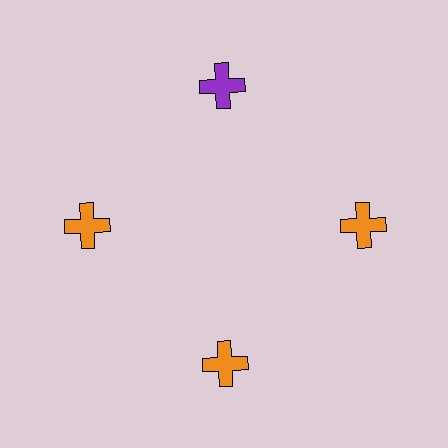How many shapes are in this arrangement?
There are 4 shapes arranged in a ring pattern.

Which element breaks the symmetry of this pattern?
The purple cross at roughly the 12 o'clock position breaks the symmetry. All other shapes are orange crosses.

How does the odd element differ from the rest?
It has a different color: purple instead of orange.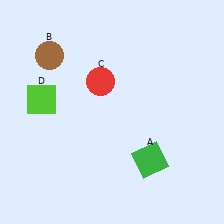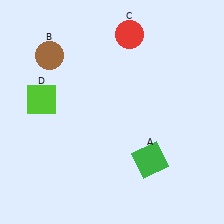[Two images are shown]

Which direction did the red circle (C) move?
The red circle (C) moved up.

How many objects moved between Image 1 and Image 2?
1 object moved between the two images.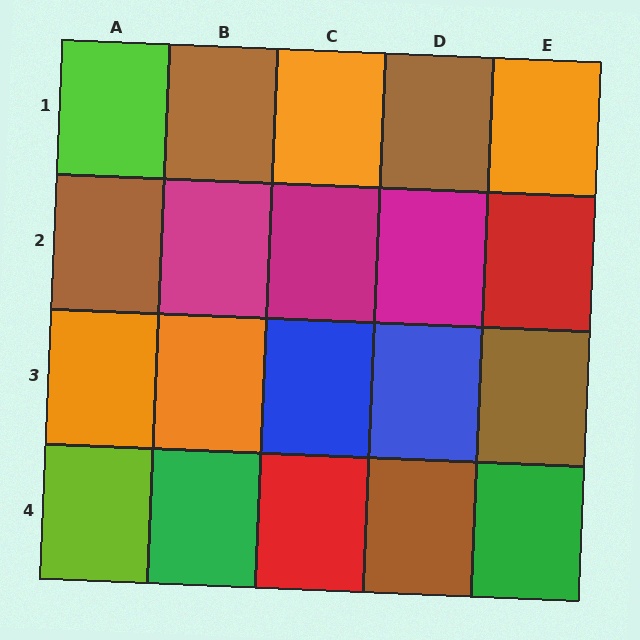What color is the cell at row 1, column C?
Orange.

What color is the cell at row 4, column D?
Brown.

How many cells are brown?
5 cells are brown.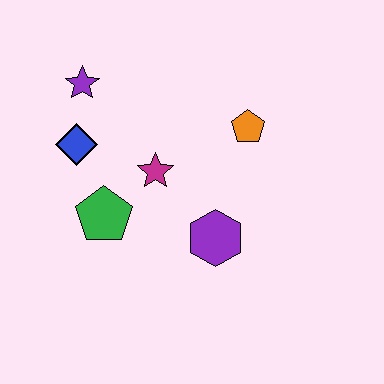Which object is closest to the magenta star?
The green pentagon is closest to the magenta star.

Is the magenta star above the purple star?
No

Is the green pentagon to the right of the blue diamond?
Yes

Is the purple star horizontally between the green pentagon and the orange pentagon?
No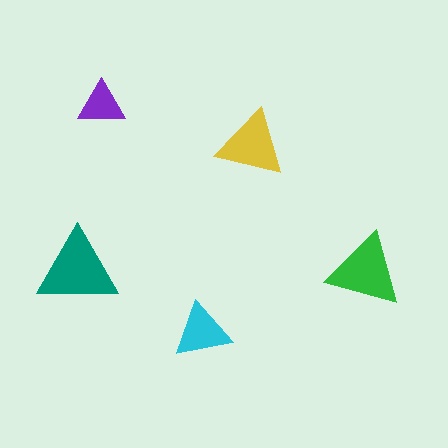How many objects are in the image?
There are 5 objects in the image.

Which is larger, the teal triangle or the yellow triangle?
The teal one.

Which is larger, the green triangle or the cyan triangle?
The green one.